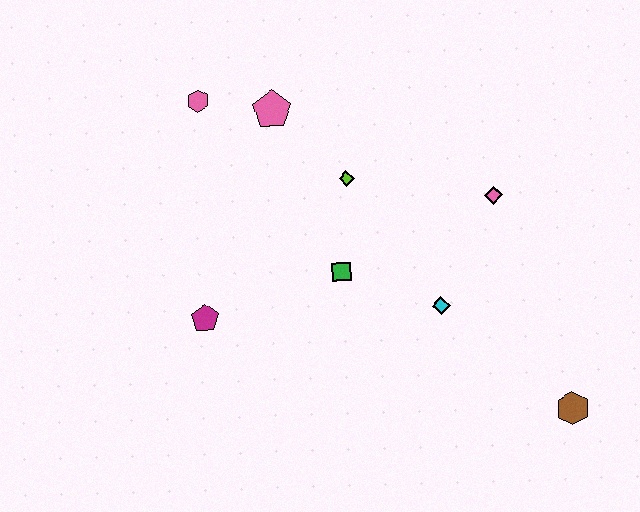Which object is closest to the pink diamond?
The cyan diamond is closest to the pink diamond.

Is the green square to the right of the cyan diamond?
No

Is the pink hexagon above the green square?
Yes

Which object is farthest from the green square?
The brown hexagon is farthest from the green square.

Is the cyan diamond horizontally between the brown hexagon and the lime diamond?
Yes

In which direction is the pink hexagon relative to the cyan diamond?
The pink hexagon is to the left of the cyan diamond.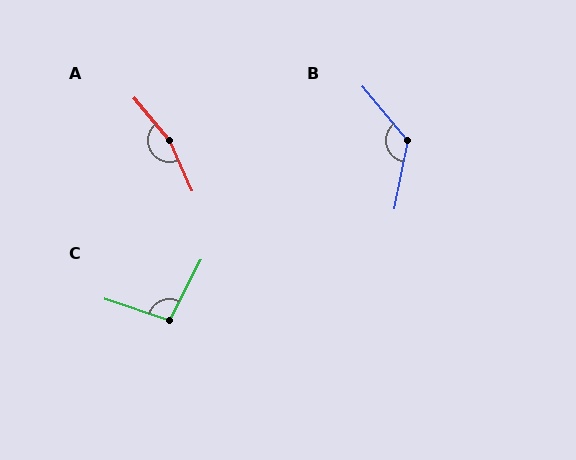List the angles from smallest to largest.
C (99°), B (129°), A (164°).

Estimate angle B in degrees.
Approximately 129 degrees.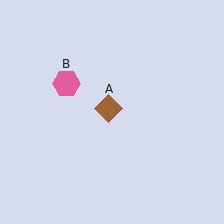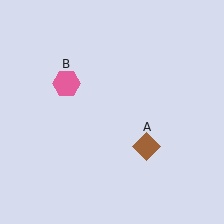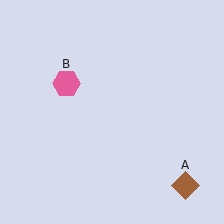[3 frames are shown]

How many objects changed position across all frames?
1 object changed position: brown diamond (object A).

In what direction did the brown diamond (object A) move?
The brown diamond (object A) moved down and to the right.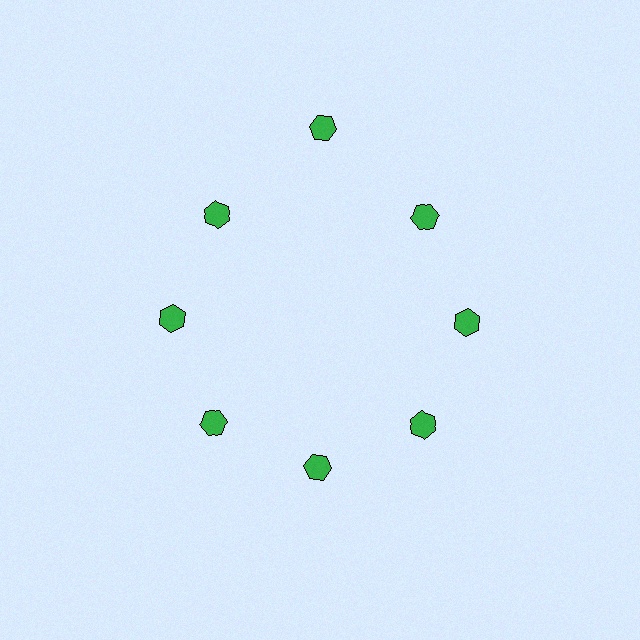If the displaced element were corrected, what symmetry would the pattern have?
It would have 8-fold rotational symmetry — the pattern would map onto itself every 45 degrees.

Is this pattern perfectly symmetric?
No. The 8 green hexagons are arranged in a ring, but one element near the 12 o'clock position is pushed outward from the center, breaking the 8-fold rotational symmetry.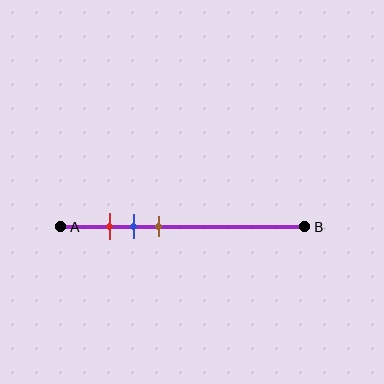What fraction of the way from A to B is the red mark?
The red mark is approximately 20% (0.2) of the way from A to B.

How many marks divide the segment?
There are 3 marks dividing the segment.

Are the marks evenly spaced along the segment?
Yes, the marks are approximately evenly spaced.